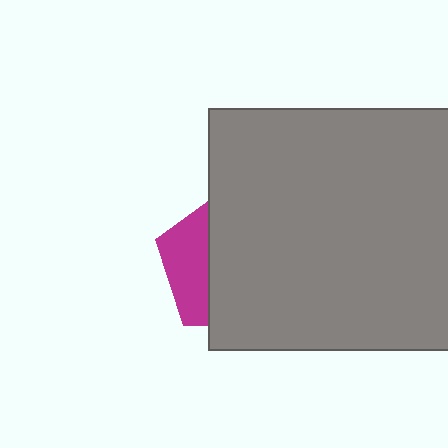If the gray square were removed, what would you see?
You would see the complete magenta pentagon.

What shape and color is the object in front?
The object in front is a gray square.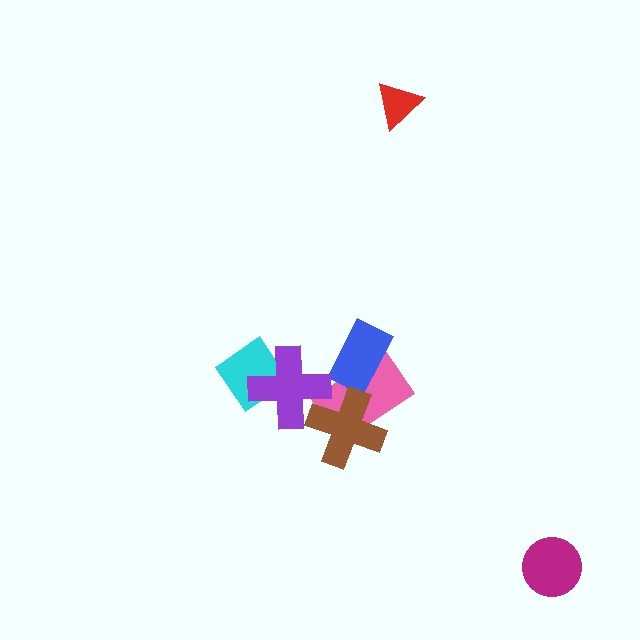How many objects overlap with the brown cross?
2 objects overlap with the brown cross.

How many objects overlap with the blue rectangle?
1 object overlaps with the blue rectangle.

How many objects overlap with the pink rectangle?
3 objects overlap with the pink rectangle.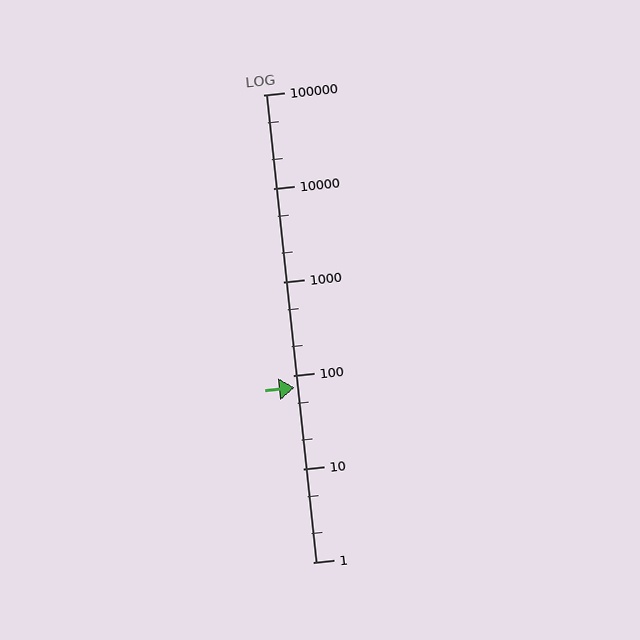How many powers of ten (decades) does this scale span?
The scale spans 5 decades, from 1 to 100000.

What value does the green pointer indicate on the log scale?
The pointer indicates approximately 73.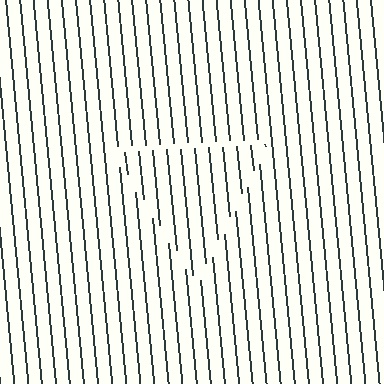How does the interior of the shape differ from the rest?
The interior of the shape contains the same grating, shifted by half a period — the contour is defined by the phase discontinuity where line-ends from the inner and outer gratings abut.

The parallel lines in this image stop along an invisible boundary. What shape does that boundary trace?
An illusory triangle. The interior of the shape contains the same grating, shifted by half a period — the contour is defined by the phase discontinuity where line-ends from the inner and outer gratings abut.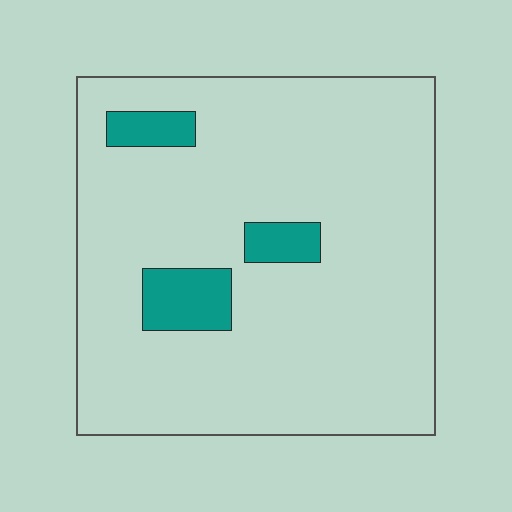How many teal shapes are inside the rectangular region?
3.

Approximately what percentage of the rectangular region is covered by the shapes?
Approximately 10%.